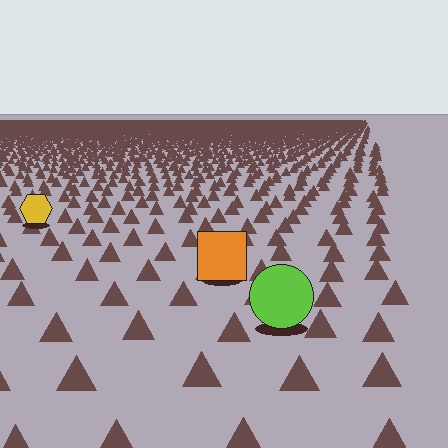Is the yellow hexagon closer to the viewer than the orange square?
No. The orange square is closer — you can tell from the texture gradient: the ground texture is coarser near it.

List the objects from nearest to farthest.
From nearest to farthest: the lime circle, the orange square, the yellow hexagon.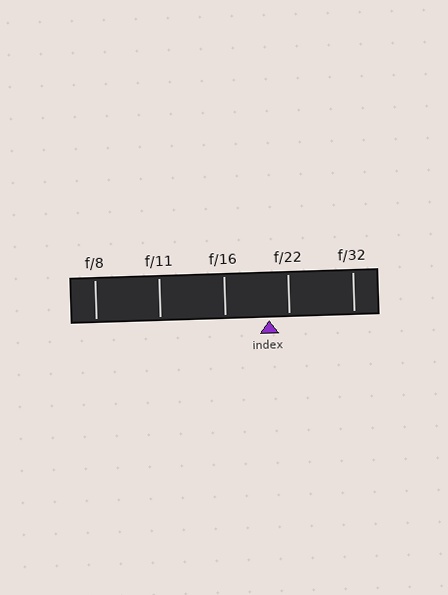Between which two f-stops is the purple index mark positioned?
The index mark is between f/16 and f/22.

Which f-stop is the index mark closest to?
The index mark is closest to f/22.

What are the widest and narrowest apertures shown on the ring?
The widest aperture shown is f/8 and the narrowest is f/32.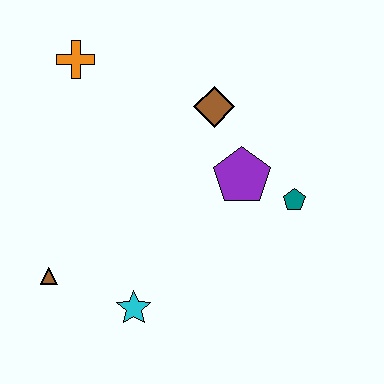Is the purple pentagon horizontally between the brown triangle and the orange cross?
No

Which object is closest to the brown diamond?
The purple pentagon is closest to the brown diamond.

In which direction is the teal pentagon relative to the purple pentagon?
The teal pentagon is to the right of the purple pentagon.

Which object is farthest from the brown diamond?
The brown triangle is farthest from the brown diamond.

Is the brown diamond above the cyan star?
Yes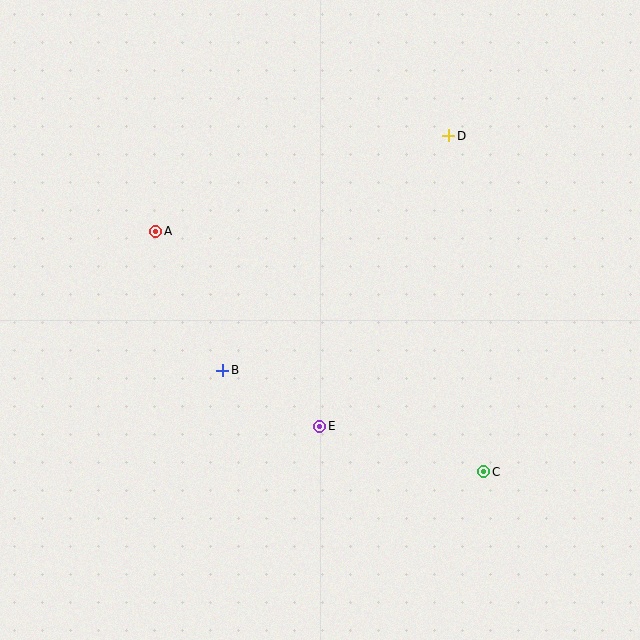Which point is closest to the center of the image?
Point E at (320, 426) is closest to the center.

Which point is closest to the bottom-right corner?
Point C is closest to the bottom-right corner.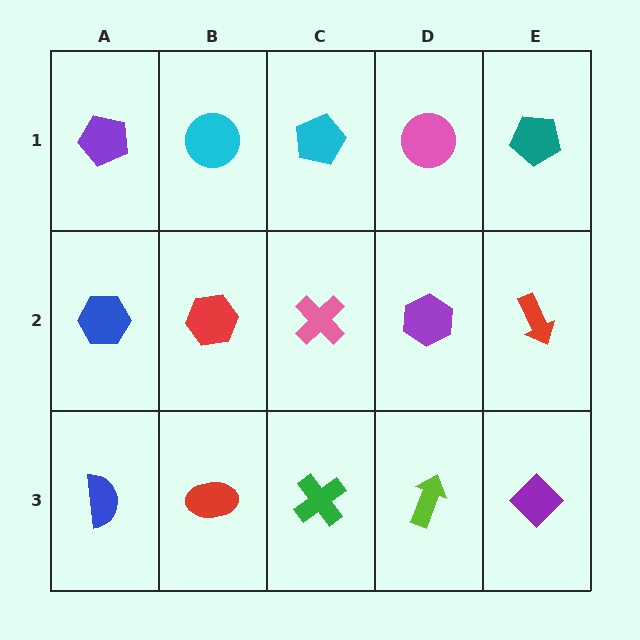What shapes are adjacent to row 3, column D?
A purple hexagon (row 2, column D), a green cross (row 3, column C), a purple diamond (row 3, column E).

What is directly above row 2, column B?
A cyan circle.